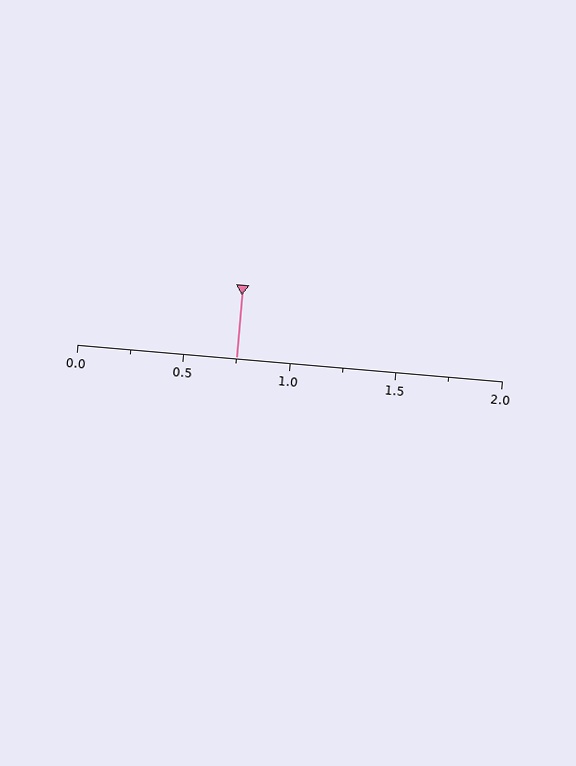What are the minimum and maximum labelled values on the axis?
The axis runs from 0.0 to 2.0.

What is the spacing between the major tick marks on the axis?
The major ticks are spaced 0.5 apart.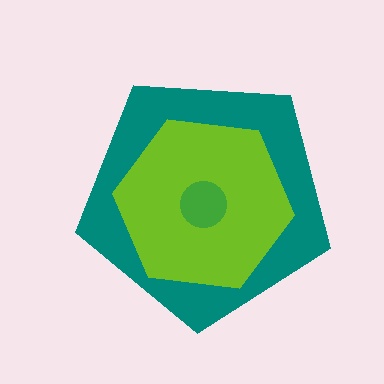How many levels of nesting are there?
3.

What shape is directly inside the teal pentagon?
The lime hexagon.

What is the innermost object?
The green circle.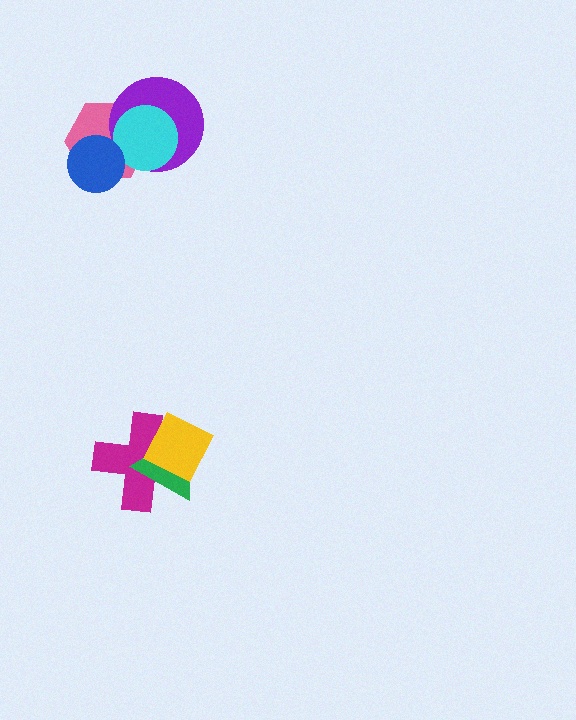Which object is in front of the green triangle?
The yellow square is in front of the green triangle.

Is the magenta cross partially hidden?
Yes, it is partially covered by another shape.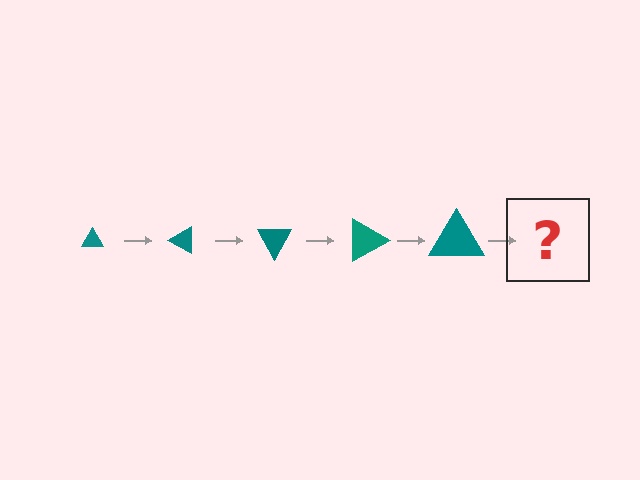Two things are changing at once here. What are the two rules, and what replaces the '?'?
The two rules are that the triangle grows larger each step and it rotates 30 degrees each step. The '?' should be a triangle, larger than the previous one and rotated 150 degrees from the start.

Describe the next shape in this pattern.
It should be a triangle, larger than the previous one and rotated 150 degrees from the start.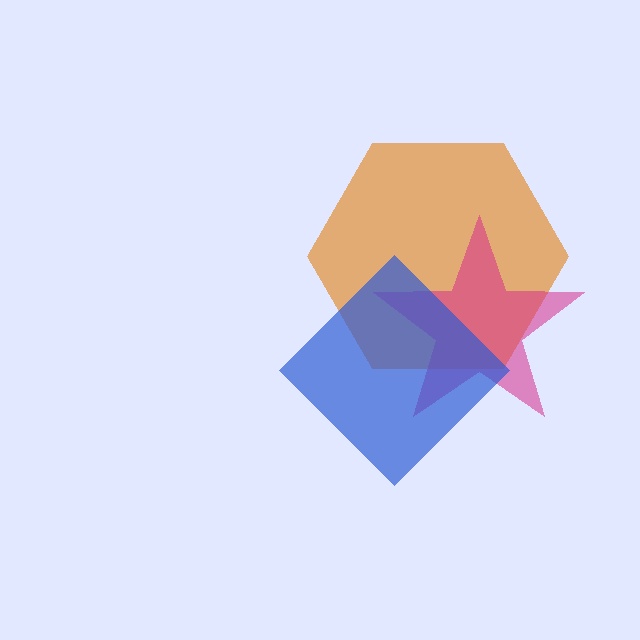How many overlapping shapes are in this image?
There are 3 overlapping shapes in the image.